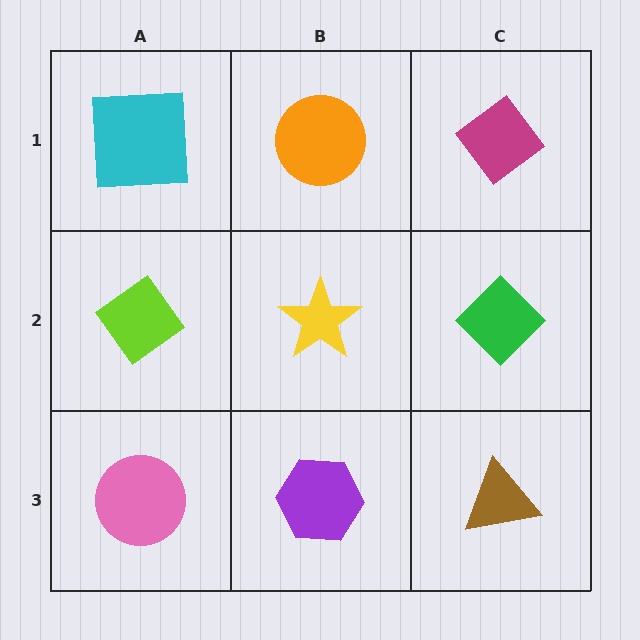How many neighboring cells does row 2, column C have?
3.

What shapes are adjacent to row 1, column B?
A yellow star (row 2, column B), a cyan square (row 1, column A), a magenta diamond (row 1, column C).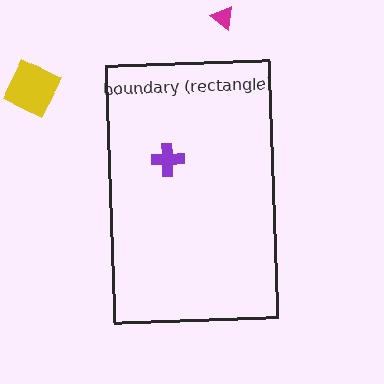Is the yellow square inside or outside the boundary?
Outside.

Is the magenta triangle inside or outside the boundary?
Outside.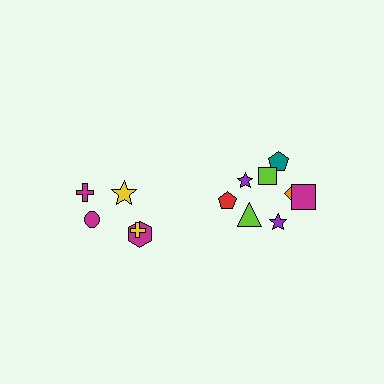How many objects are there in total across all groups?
There are 13 objects.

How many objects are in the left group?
There are 5 objects.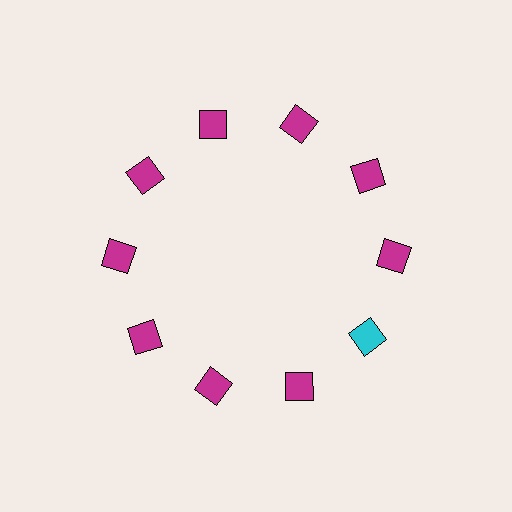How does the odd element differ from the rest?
It has a different color: cyan instead of magenta.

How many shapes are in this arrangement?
There are 10 shapes arranged in a ring pattern.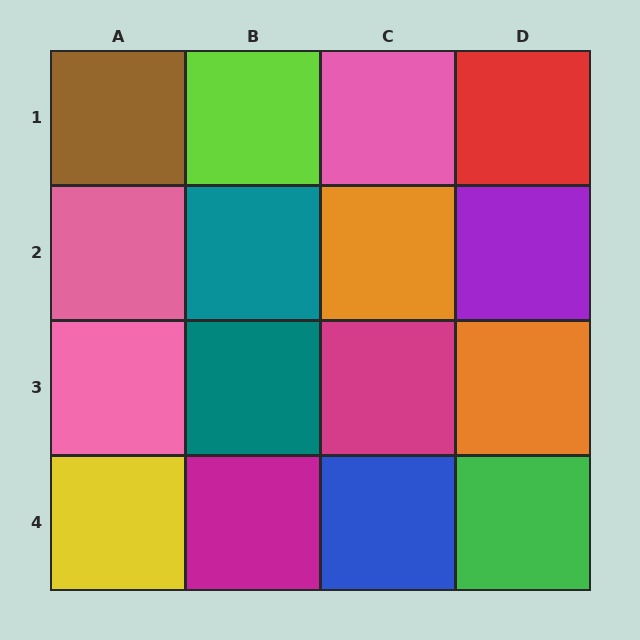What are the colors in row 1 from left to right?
Brown, lime, pink, red.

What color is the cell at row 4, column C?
Blue.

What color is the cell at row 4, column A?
Yellow.